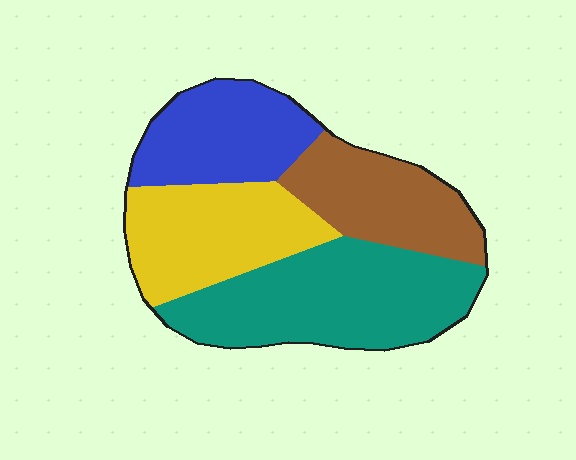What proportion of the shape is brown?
Brown takes up between a sixth and a third of the shape.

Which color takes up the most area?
Teal, at roughly 35%.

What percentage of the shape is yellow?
Yellow covers 24% of the shape.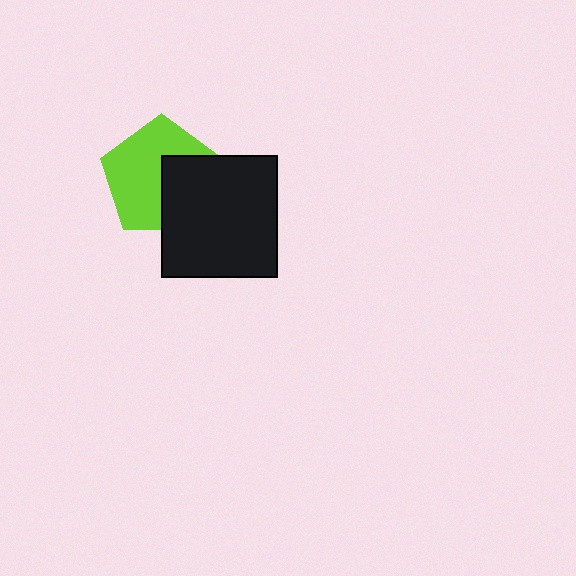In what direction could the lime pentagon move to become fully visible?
The lime pentagon could move toward the upper-left. That would shift it out from behind the black rectangle entirely.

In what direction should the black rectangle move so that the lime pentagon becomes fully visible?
The black rectangle should move toward the lower-right. That is the shortest direction to clear the overlap and leave the lime pentagon fully visible.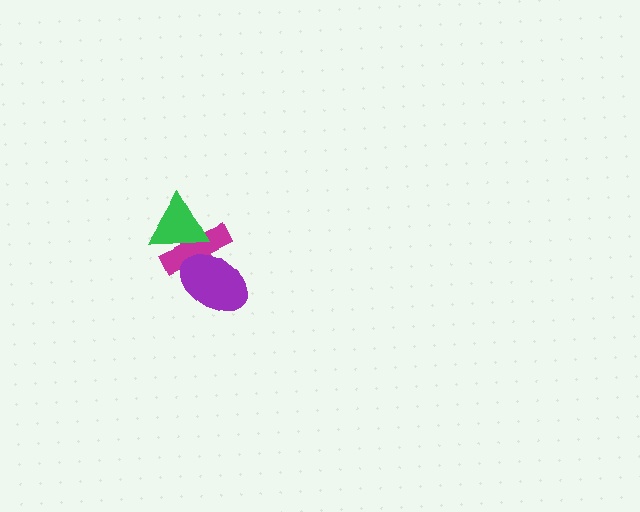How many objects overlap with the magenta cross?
2 objects overlap with the magenta cross.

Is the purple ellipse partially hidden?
No, no other shape covers it.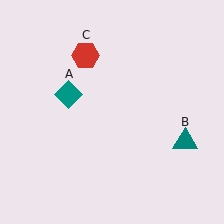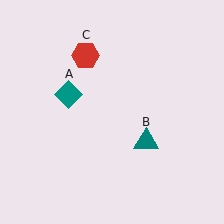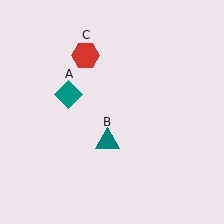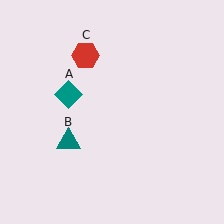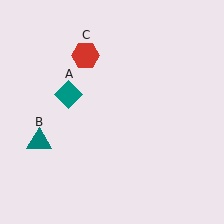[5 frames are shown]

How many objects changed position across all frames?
1 object changed position: teal triangle (object B).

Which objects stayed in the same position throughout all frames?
Teal diamond (object A) and red hexagon (object C) remained stationary.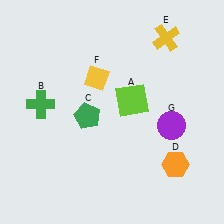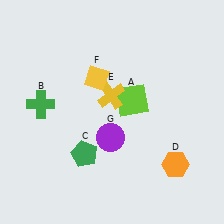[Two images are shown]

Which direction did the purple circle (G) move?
The purple circle (G) moved left.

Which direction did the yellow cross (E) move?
The yellow cross (E) moved down.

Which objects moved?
The objects that moved are: the green pentagon (C), the yellow cross (E), the purple circle (G).